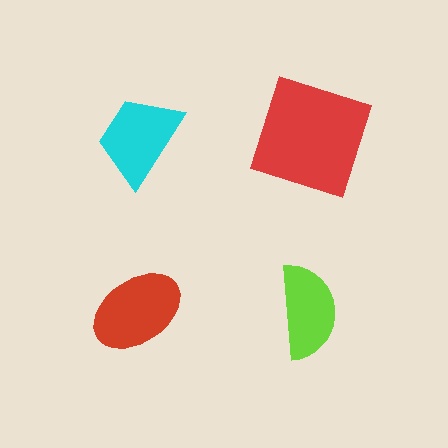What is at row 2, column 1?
A red ellipse.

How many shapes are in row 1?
2 shapes.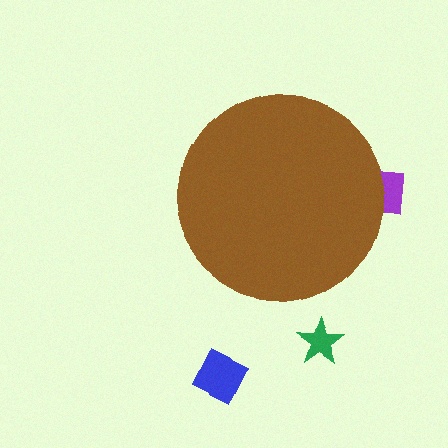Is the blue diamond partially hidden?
No, the blue diamond is fully visible.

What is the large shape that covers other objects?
A brown circle.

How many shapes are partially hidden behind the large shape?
1 shape is partially hidden.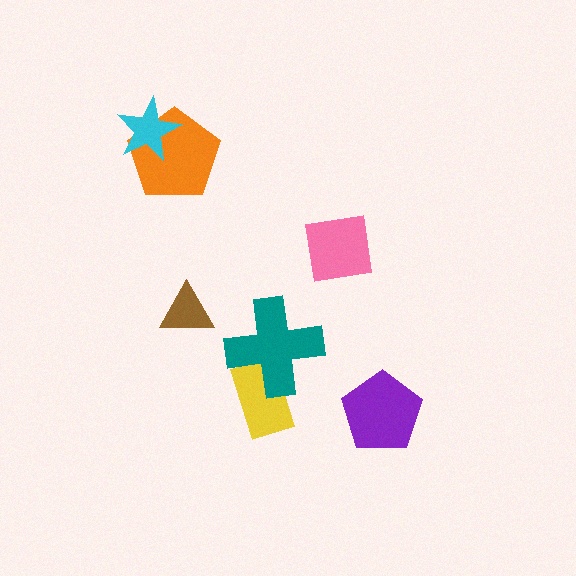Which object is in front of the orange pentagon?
The cyan star is in front of the orange pentagon.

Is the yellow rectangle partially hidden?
Yes, it is partially covered by another shape.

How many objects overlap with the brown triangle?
0 objects overlap with the brown triangle.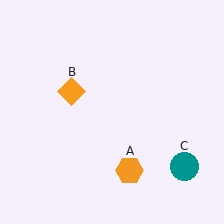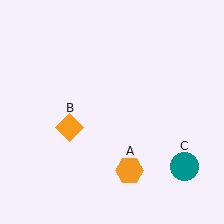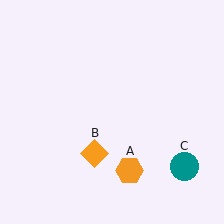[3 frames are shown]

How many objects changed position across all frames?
1 object changed position: orange diamond (object B).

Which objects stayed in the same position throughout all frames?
Orange hexagon (object A) and teal circle (object C) remained stationary.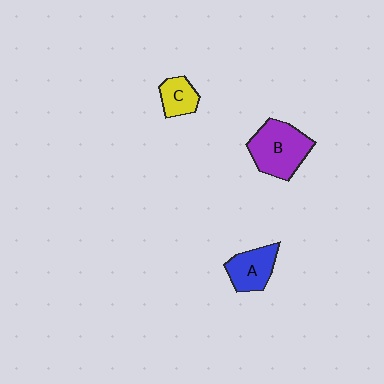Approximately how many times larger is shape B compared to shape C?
Approximately 2.1 times.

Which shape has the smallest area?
Shape C (yellow).